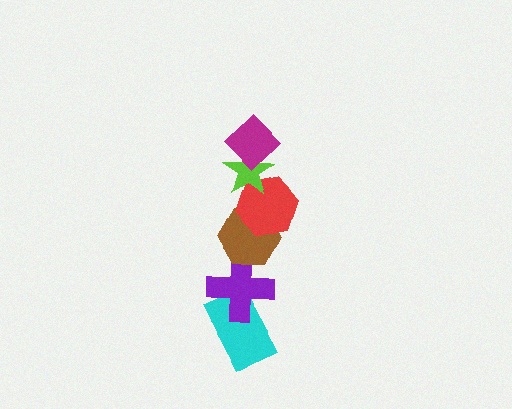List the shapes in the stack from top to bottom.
From top to bottom: the magenta diamond, the lime star, the red hexagon, the brown hexagon, the purple cross, the cyan rectangle.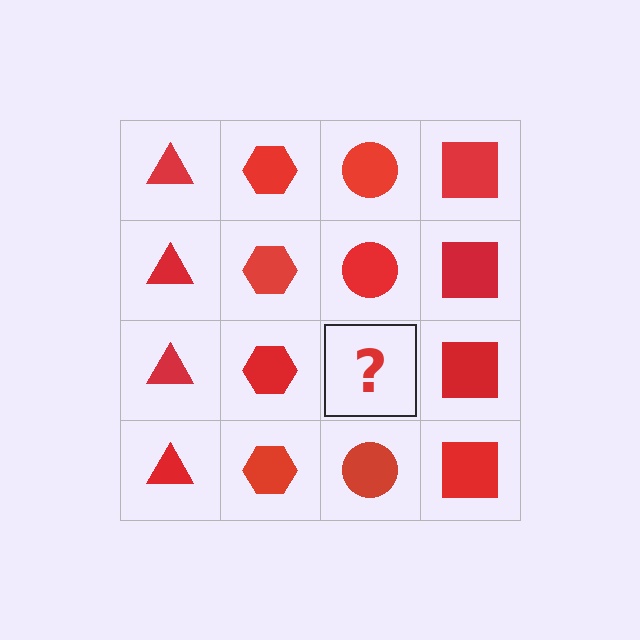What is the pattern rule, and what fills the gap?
The rule is that each column has a consistent shape. The gap should be filled with a red circle.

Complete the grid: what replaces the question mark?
The question mark should be replaced with a red circle.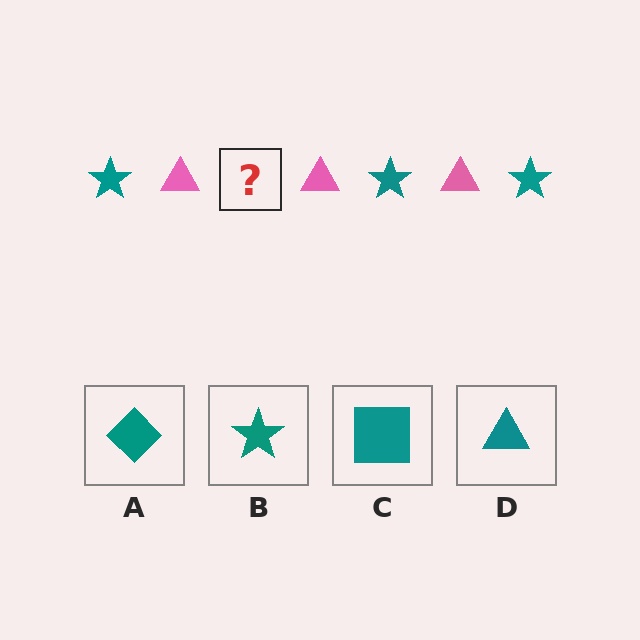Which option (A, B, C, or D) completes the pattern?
B.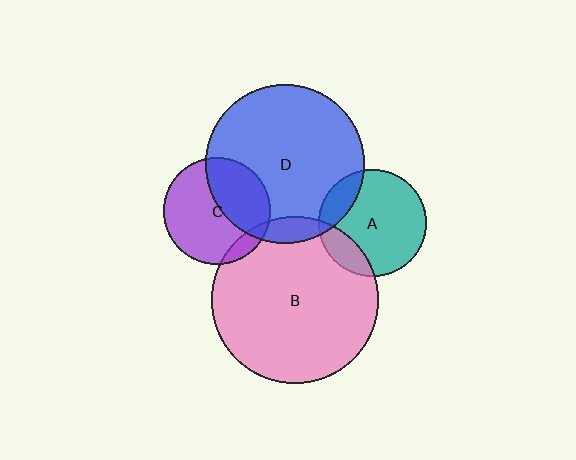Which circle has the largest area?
Circle B (pink).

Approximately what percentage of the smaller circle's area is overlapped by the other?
Approximately 10%.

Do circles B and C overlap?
Yes.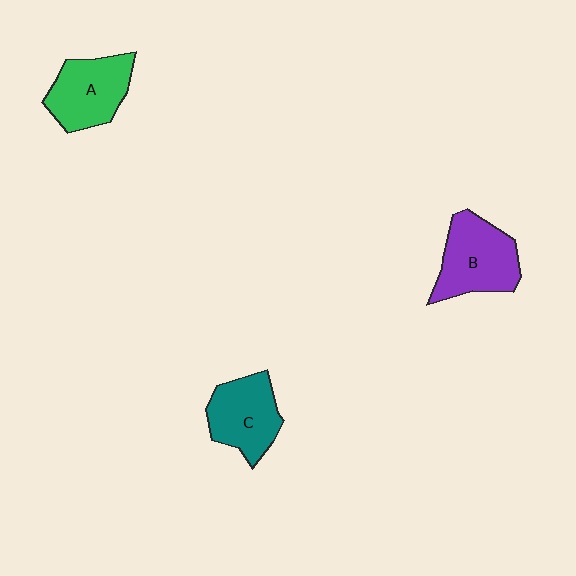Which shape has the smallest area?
Shape C (teal).